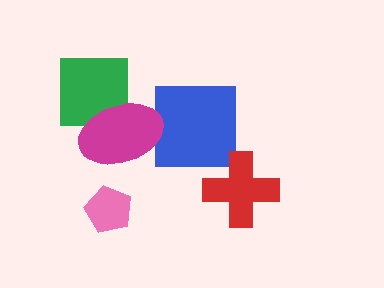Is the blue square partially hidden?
Yes, it is partially covered by another shape.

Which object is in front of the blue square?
The magenta ellipse is in front of the blue square.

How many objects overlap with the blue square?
1 object overlaps with the blue square.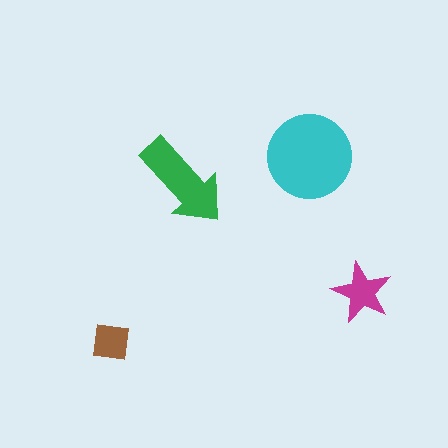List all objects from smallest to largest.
The brown square, the magenta star, the green arrow, the cyan circle.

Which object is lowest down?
The brown square is bottommost.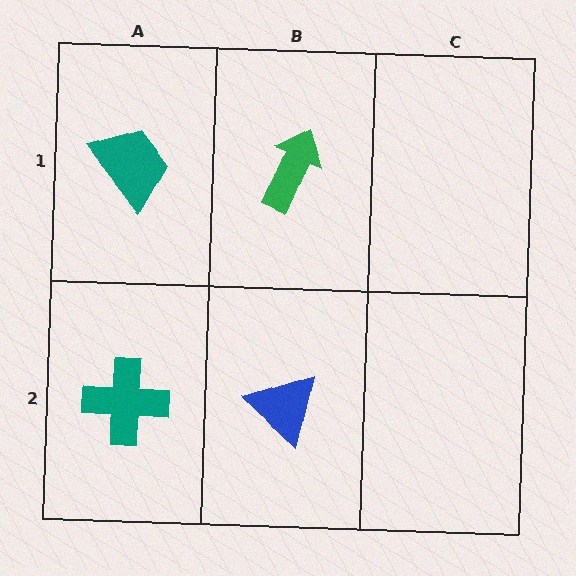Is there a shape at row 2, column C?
No, that cell is empty.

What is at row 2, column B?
A blue triangle.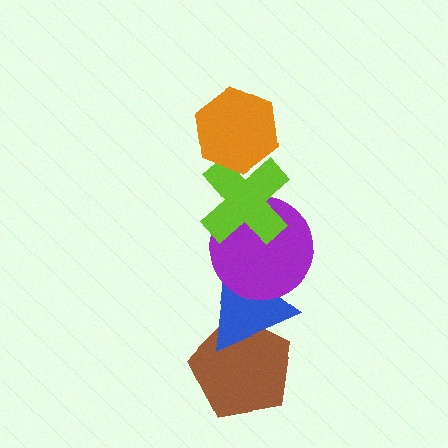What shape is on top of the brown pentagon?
The blue triangle is on top of the brown pentagon.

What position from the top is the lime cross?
The lime cross is 2nd from the top.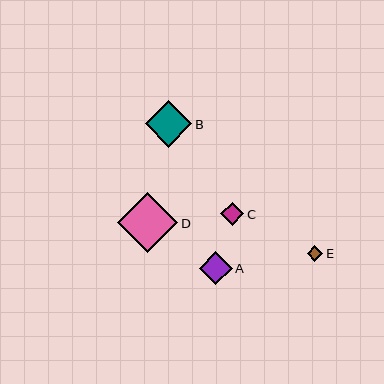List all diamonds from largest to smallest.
From largest to smallest: D, B, A, C, E.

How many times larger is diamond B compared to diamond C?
Diamond B is approximately 2.0 times the size of diamond C.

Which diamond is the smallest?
Diamond E is the smallest with a size of approximately 15 pixels.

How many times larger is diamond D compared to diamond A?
Diamond D is approximately 1.8 times the size of diamond A.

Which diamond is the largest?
Diamond D is the largest with a size of approximately 60 pixels.